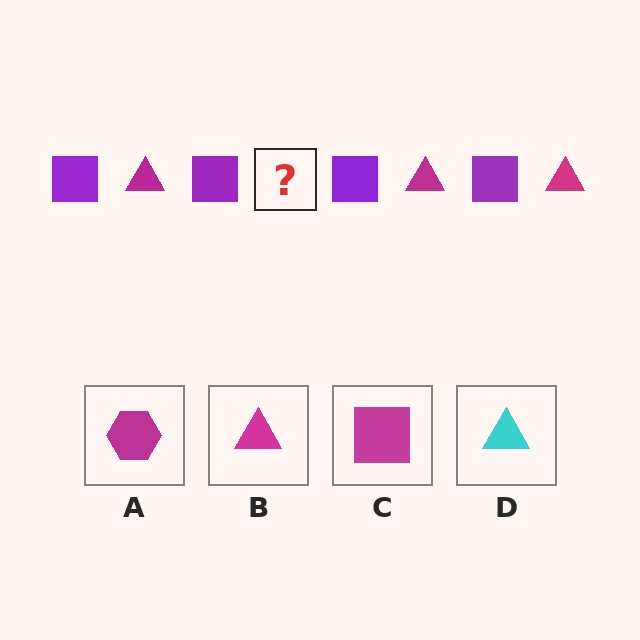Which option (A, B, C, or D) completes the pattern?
B.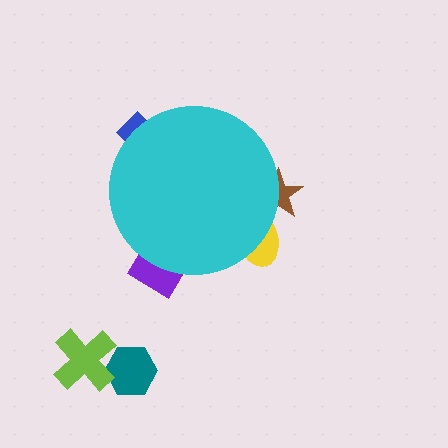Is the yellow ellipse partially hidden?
Yes, the yellow ellipse is partially hidden behind the cyan circle.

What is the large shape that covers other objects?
A cyan circle.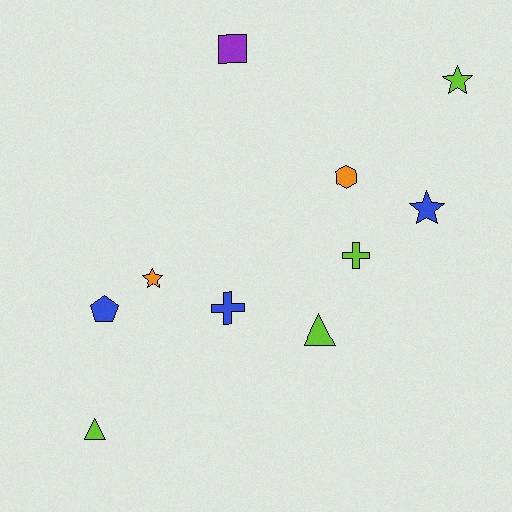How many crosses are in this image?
There are 2 crosses.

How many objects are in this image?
There are 10 objects.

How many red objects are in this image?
There are no red objects.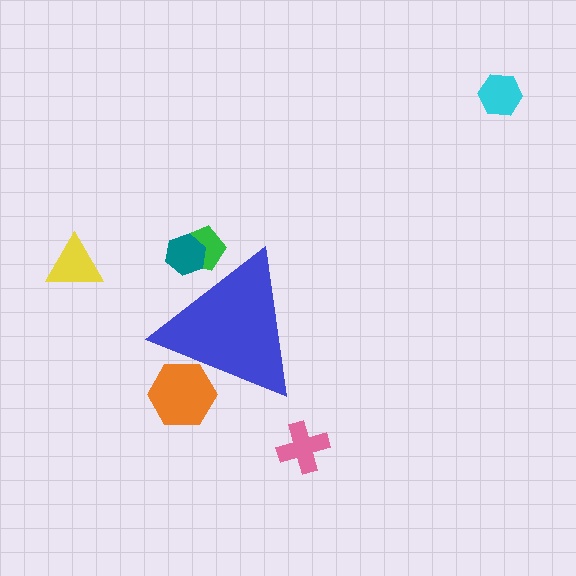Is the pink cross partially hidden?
No, the pink cross is fully visible.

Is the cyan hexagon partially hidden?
No, the cyan hexagon is fully visible.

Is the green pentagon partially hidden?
Yes, the green pentagon is partially hidden behind the blue triangle.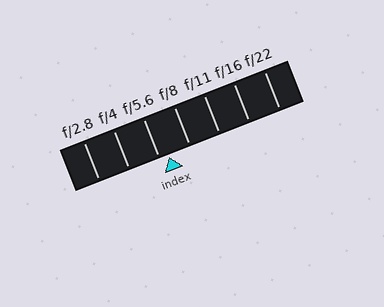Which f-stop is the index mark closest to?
The index mark is closest to f/5.6.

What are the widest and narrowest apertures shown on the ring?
The widest aperture shown is f/2.8 and the narrowest is f/22.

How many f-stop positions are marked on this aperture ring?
There are 7 f-stop positions marked.